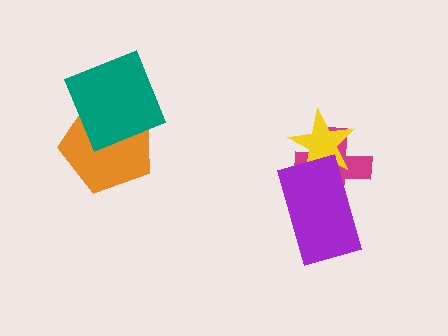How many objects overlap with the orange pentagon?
1 object overlaps with the orange pentagon.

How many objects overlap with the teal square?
1 object overlaps with the teal square.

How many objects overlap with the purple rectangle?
2 objects overlap with the purple rectangle.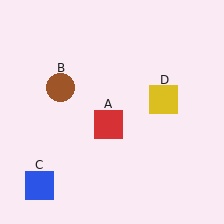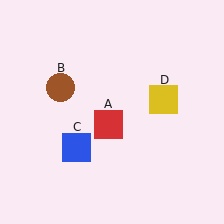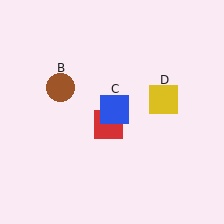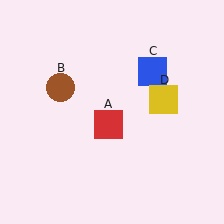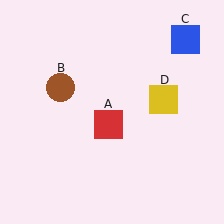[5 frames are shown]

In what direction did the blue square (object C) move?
The blue square (object C) moved up and to the right.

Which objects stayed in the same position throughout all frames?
Red square (object A) and brown circle (object B) and yellow square (object D) remained stationary.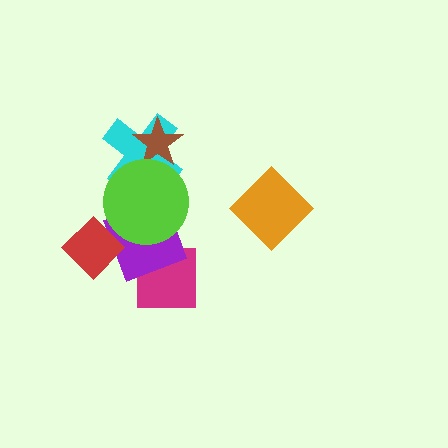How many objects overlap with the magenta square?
1 object overlaps with the magenta square.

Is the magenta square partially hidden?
Yes, it is partially covered by another shape.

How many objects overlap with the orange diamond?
0 objects overlap with the orange diamond.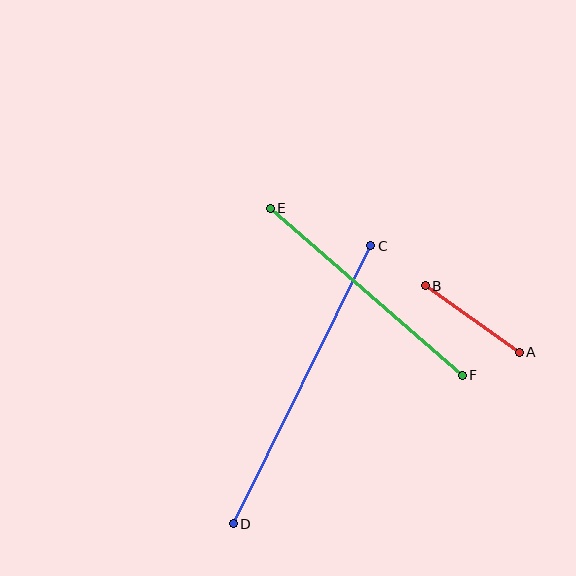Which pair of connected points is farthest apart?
Points C and D are farthest apart.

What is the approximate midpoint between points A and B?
The midpoint is at approximately (472, 319) pixels.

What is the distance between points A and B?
The distance is approximately 115 pixels.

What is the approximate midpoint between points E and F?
The midpoint is at approximately (366, 292) pixels.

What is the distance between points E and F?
The distance is approximately 255 pixels.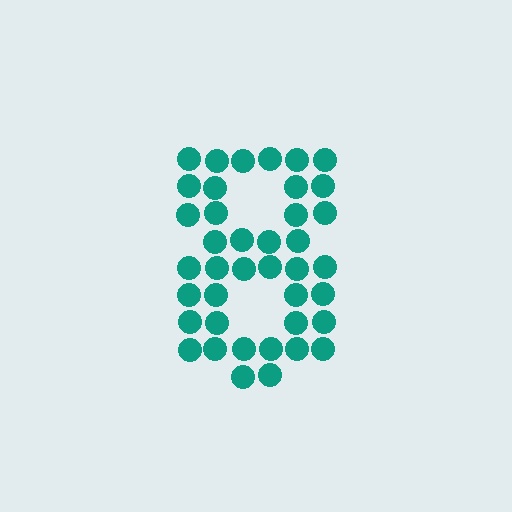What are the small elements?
The small elements are circles.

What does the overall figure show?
The overall figure shows the digit 8.